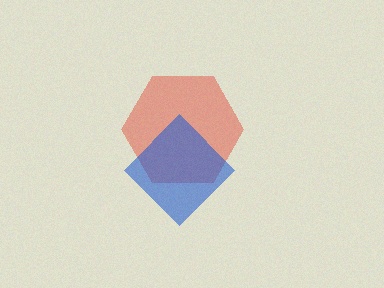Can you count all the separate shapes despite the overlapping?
Yes, there are 2 separate shapes.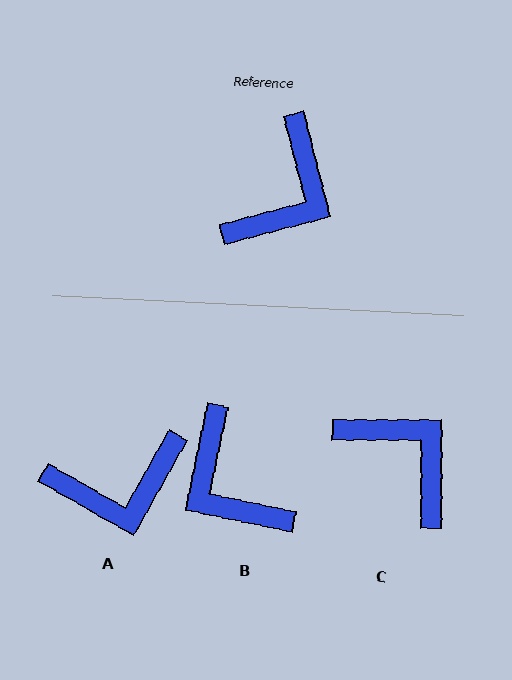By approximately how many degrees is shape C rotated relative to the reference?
Approximately 75 degrees counter-clockwise.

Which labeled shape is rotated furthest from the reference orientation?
B, about 116 degrees away.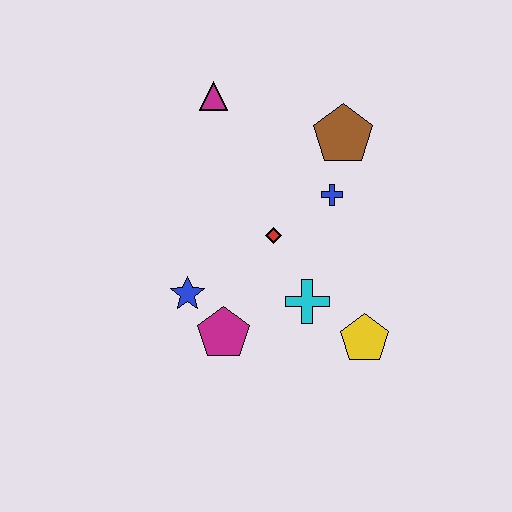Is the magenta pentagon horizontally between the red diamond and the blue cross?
No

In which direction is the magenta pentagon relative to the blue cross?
The magenta pentagon is below the blue cross.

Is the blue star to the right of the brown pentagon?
No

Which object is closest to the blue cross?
The brown pentagon is closest to the blue cross.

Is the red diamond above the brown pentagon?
No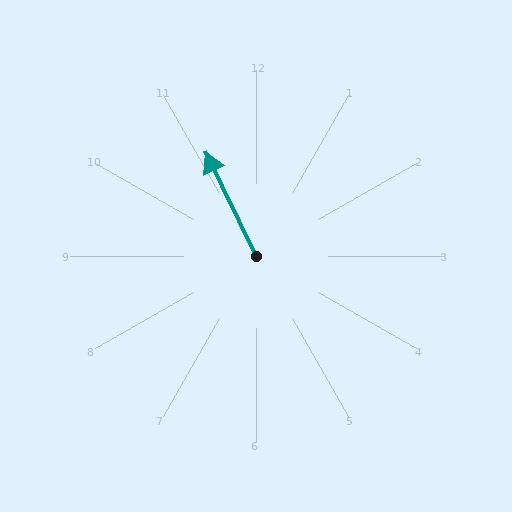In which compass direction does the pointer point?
Northwest.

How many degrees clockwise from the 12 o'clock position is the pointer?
Approximately 334 degrees.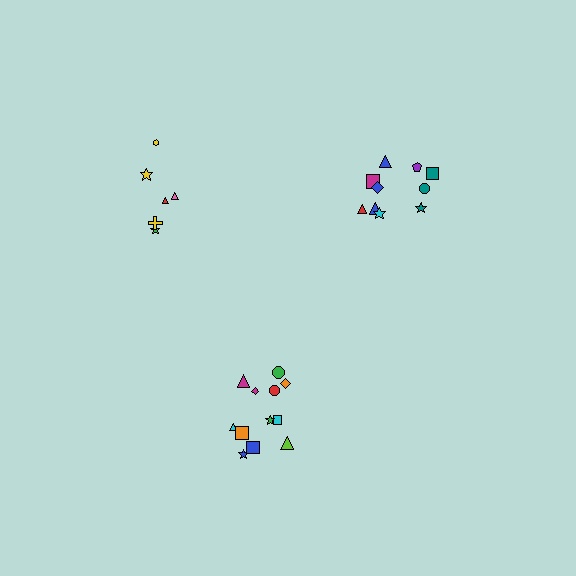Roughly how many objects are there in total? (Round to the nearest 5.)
Roughly 30 objects in total.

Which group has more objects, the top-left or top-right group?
The top-right group.